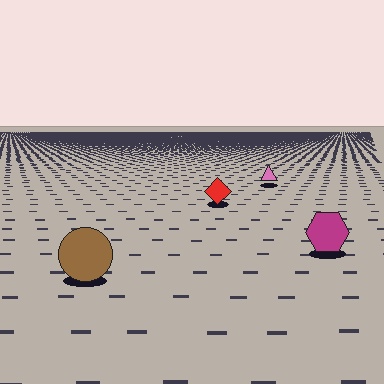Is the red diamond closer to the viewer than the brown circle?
No. The brown circle is closer — you can tell from the texture gradient: the ground texture is coarser near it.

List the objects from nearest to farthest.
From nearest to farthest: the brown circle, the magenta hexagon, the red diamond, the pink triangle.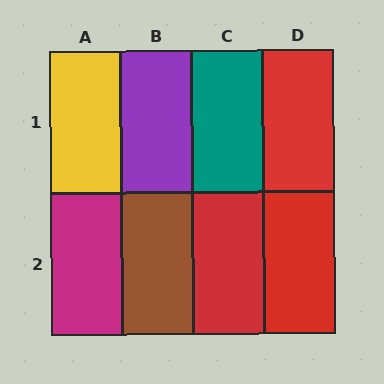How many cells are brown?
1 cell is brown.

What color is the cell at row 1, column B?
Purple.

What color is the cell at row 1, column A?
Yellow.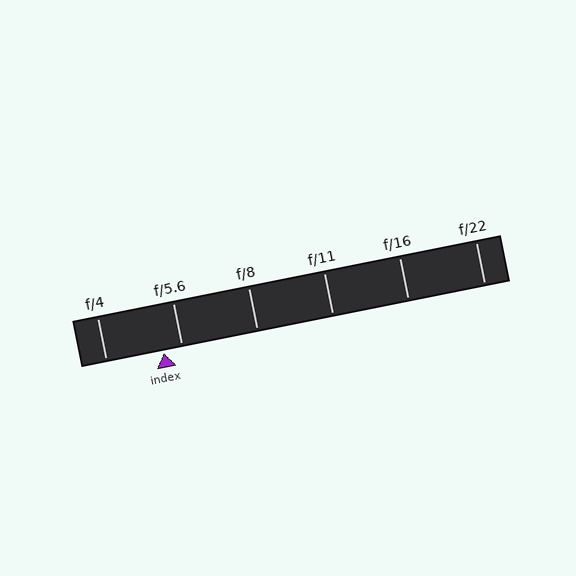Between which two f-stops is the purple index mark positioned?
The index mark is between f/4 and f/5.6.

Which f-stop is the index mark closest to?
The index mark is closest to f/5.6.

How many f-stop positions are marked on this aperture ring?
There are 6 f-stop positions marked.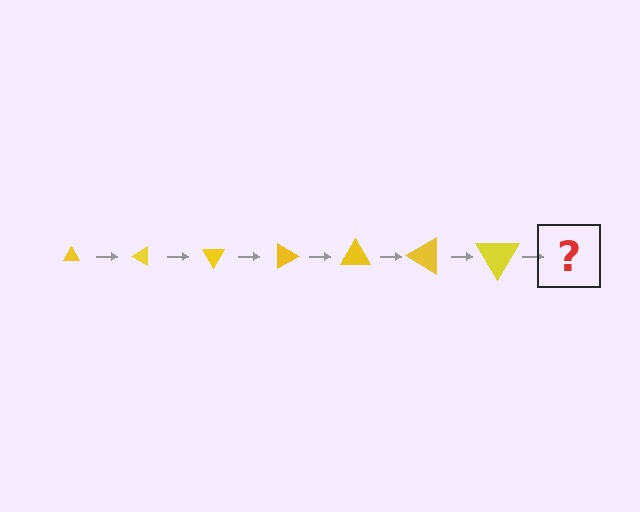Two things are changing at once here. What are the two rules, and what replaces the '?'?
The two rules are that the triangle grows larger each step and it rotates 30 degrees each step. The '?' should be a triangle, larger than the previous one and rotated 210 degrees from the start.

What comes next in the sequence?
The next element should be a triangle, larger than the previous one and rotated 210 degrees from the start.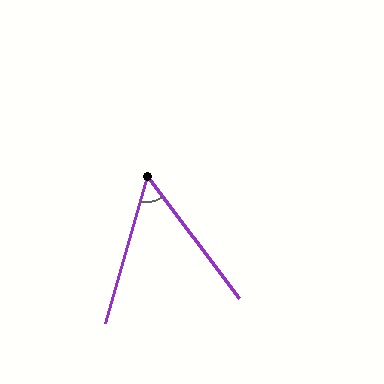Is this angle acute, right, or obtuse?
It is acute.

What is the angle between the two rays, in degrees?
Approximately 53 degrees.